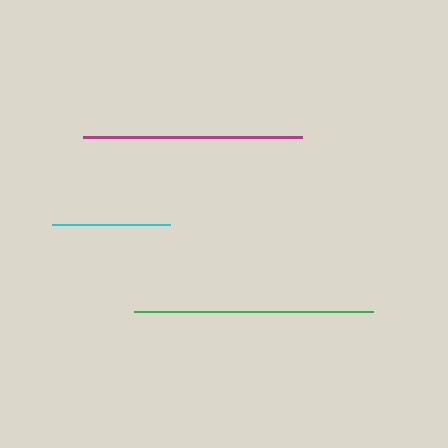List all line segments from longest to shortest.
From longest to shortest: green, magenta, cyan.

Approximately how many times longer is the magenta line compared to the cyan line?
The magenta line is approximately 1.8 times the length of the cyan line.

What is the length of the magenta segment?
The magenta segment is approximately 219 pixels long.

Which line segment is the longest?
The green line is the longest at approximately 239 pixels.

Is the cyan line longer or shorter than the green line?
The green line is longer than the cyan line.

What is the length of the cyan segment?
The cyan segment is approximately 119 pixels long.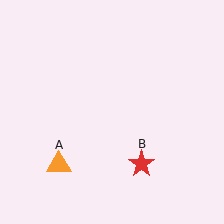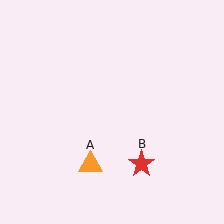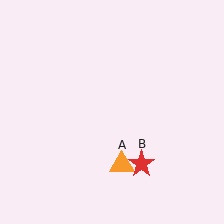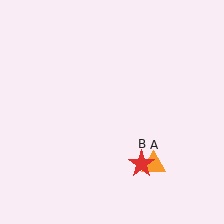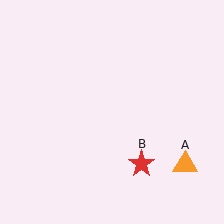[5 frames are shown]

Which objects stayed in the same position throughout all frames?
Red star (object B) remained stationary.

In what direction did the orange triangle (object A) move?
The orange triangle (object A) moved right.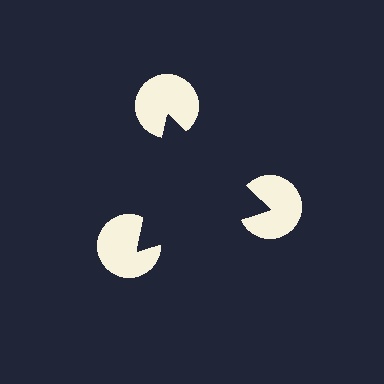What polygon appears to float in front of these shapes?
An illusory triangle — its edges are inferred from the aligned wedge cuts in the pac-man discs, not physically drawn.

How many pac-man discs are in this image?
There are 3 — one at each vertex of the illusory triangle.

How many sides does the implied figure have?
3 sides.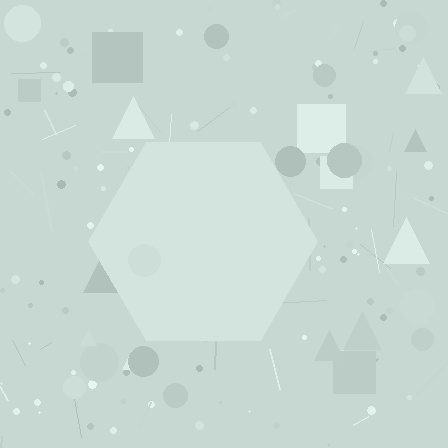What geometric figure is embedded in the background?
A hexagon is embedded in the background.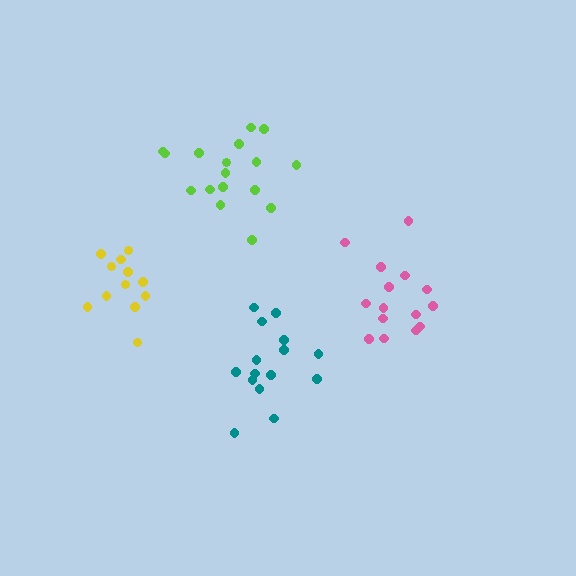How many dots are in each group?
Group 1: 15 dots, Group 2: 17 dots, Group 3: 15 dots, Group 4: 12 dots (59 total).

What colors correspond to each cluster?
The clusters are colored: pink, lime, teal, yellow.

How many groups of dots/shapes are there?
There are 4 groups.